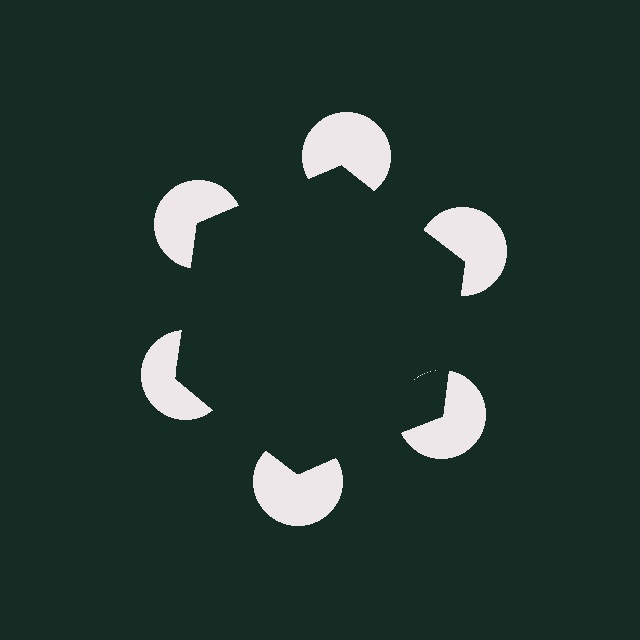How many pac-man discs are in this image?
There are 6 — one at each vertex of the illusory hexagon.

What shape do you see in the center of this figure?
An illusory hexagon — its edges are inferred from the aligned wedge cuts in the pac-man discs, not physically drawn.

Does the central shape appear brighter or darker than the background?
It typically appears slightly darker than the background, even though no actual brightness change is drawn.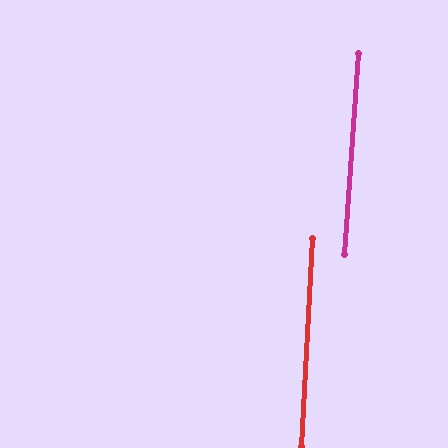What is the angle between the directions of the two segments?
Approximately 1 degree.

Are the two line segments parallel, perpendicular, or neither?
Parallel — their directions differ by only 1.0°.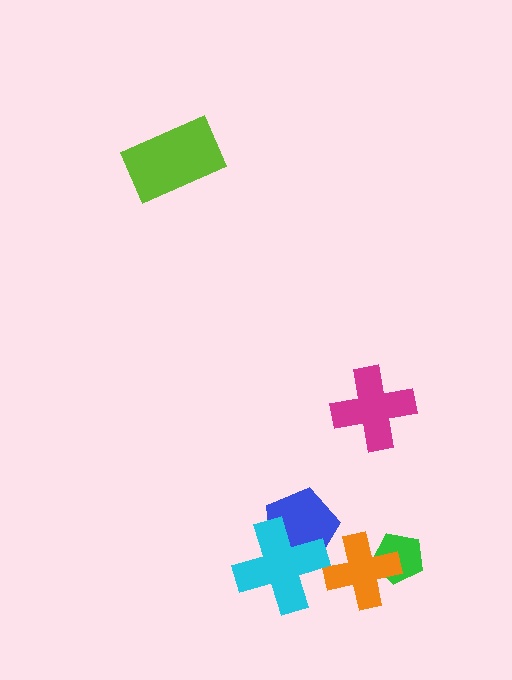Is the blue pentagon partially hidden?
Yes, it is partially covered by another shape.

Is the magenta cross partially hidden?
No, no other shape covers it.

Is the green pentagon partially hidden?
Yes, it is partially covered by another shape.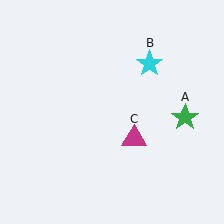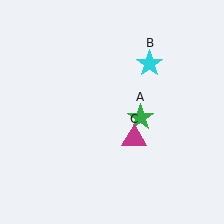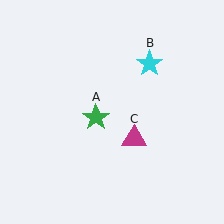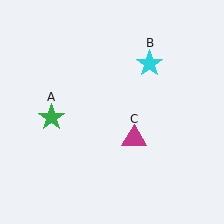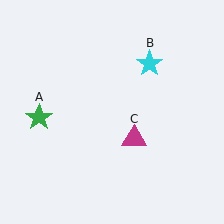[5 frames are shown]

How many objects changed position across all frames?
1 object changed position: green star (object A).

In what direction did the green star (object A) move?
The green star (object A) moved left.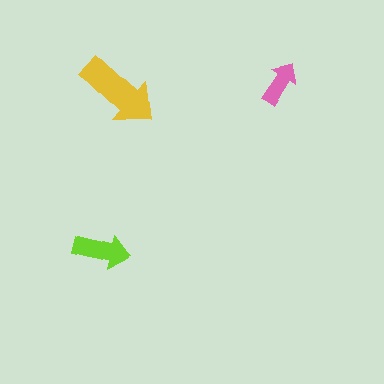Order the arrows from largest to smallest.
the yellow one, the lime one, the pink one.